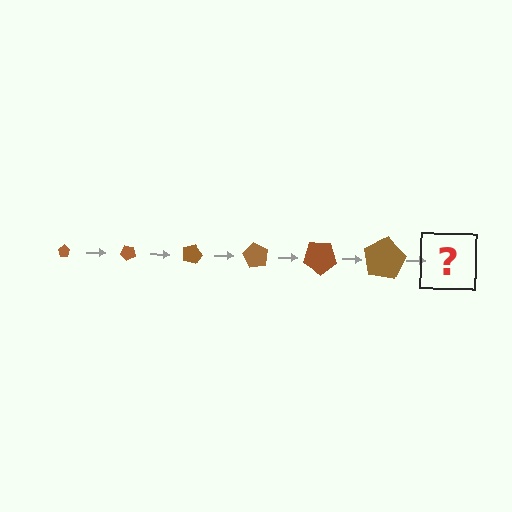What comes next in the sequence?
The next element should be a pentagon, larger than the previous one and rotated 270 degrees from the start.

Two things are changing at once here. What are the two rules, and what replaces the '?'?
The two rules are that the pentagon grows larger each step and it rotates 45 degrees each step. The '?' should be a pentagon, larger than the previous one and rotated 270 degrees from the start.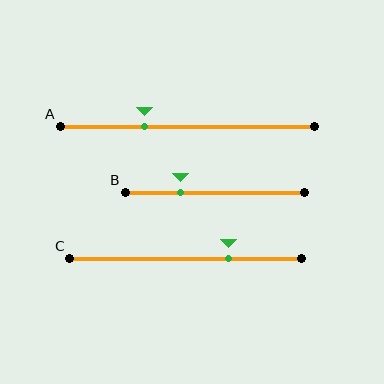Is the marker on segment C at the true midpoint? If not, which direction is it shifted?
No, the marker on segment C is shifted to the right by about 18% of the segment length.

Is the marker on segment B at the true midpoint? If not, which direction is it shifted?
No, the marker on segment B is shifted to the left by about 19% of the segment length.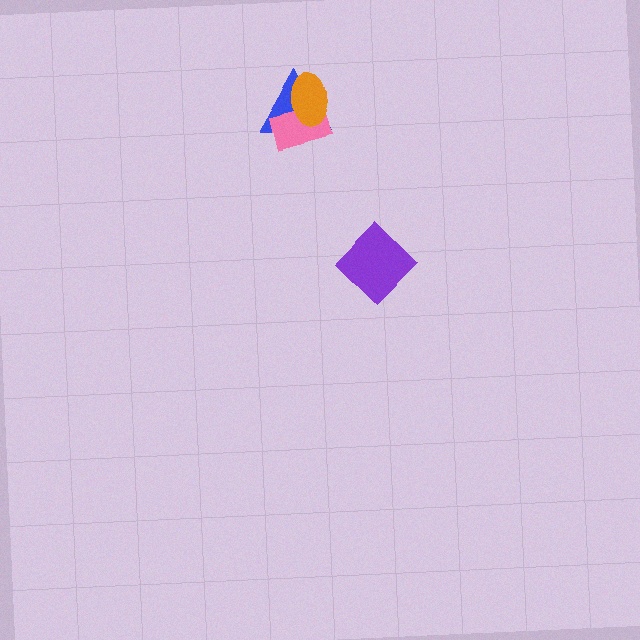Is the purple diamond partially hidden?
No, no other shape covers it.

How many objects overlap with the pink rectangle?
2 objects overlap with the pink rectangle.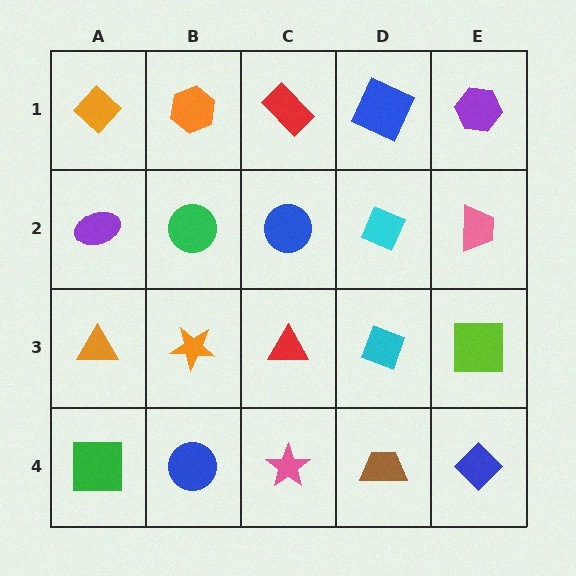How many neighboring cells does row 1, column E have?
2.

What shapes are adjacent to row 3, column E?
A pink trapezoid (row 2, column E), a blue diamond (row 4, column E), a cyan diamond (row 3, column D).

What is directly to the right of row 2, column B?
A blue circle.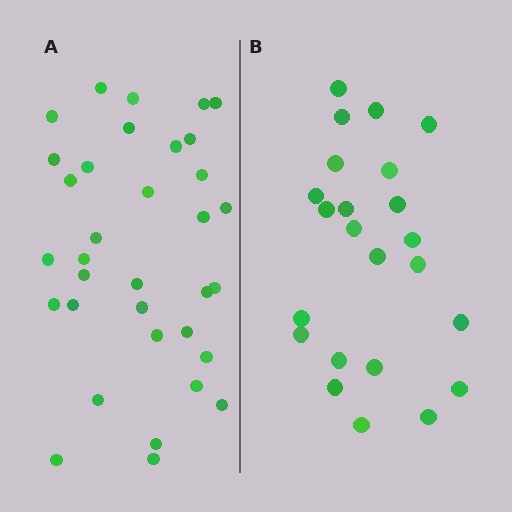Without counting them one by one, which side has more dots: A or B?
Region A (the left region) has more dots.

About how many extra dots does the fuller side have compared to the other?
Region A has roughly 12 or so more dots than region B.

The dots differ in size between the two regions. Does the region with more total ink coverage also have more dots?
No. Region B has more total ink coverage because its dots are larger, but region A actually contains more individual dots. Total area can be misleading — the number of items is what matters here.